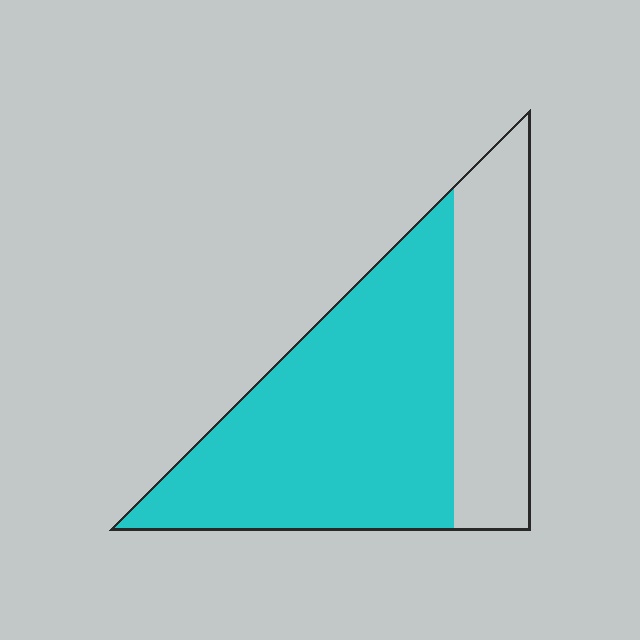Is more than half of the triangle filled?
Yes.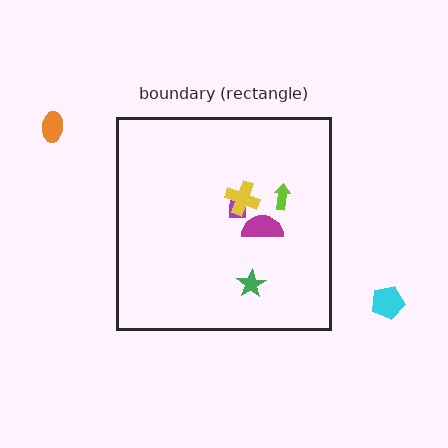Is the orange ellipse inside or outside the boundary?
Outside.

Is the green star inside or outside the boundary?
Inside.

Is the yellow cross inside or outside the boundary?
Inside.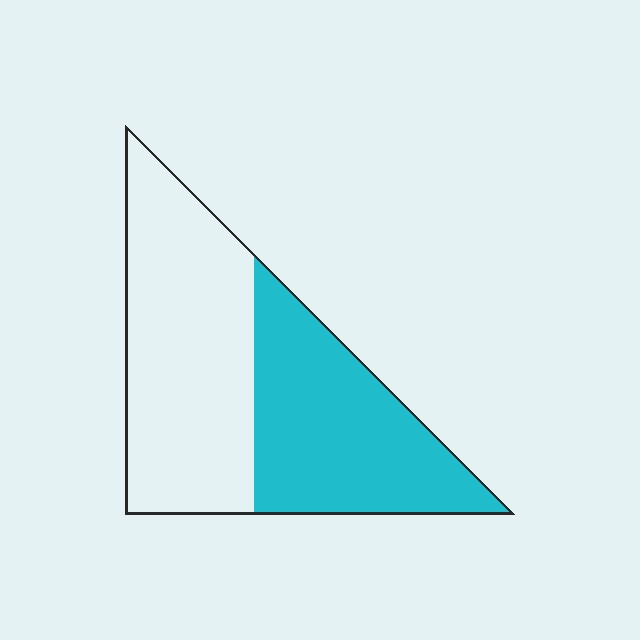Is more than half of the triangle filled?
No.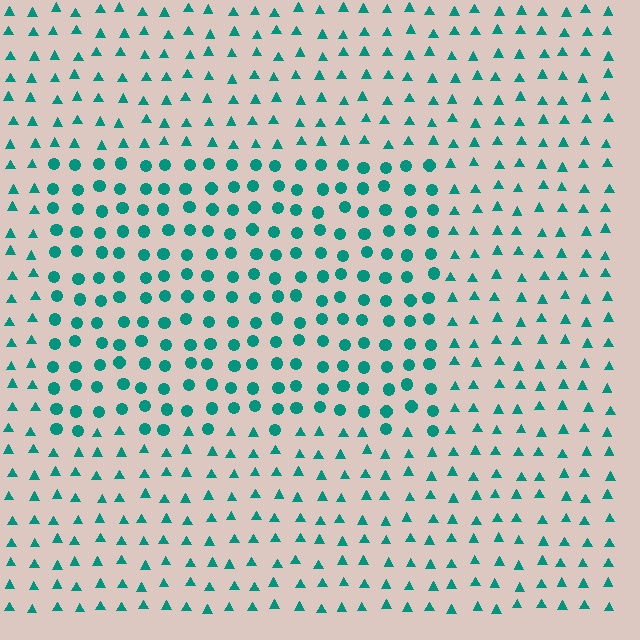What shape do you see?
I see a rectangle.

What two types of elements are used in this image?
The image uses circles inside the rectangle region and triangles outside it.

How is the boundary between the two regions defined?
The boundary is defined by a change in element shape: circles inside vs. triangles outside. All elements share the same color and spacing.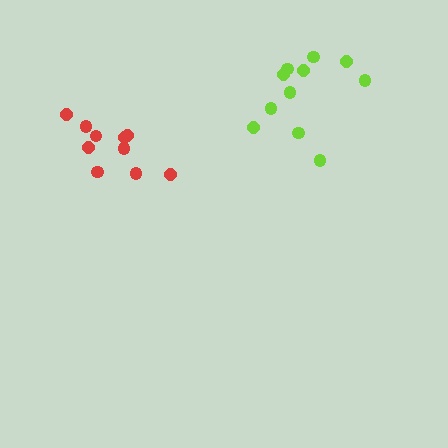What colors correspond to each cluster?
The clusters are colored: lime, red.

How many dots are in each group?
Group 1: 11 dots, Group 2: 10 dots (21 total).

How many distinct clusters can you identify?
There are 2 distinct clusters.